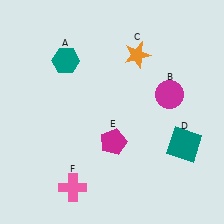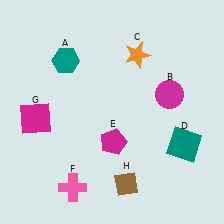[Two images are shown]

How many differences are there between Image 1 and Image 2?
There are 2 differences between the two images.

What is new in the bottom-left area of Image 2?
A magenta square (G) was added in the bottom-left area of Image 2.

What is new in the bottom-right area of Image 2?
A brown diamond (H) was added in the bottom-right area of Image 2.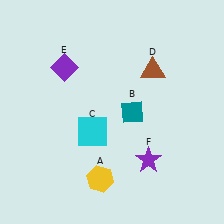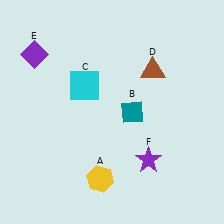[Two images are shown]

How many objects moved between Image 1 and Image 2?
2 objects moved between the two images.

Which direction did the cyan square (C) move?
The cyan square (C) moved up.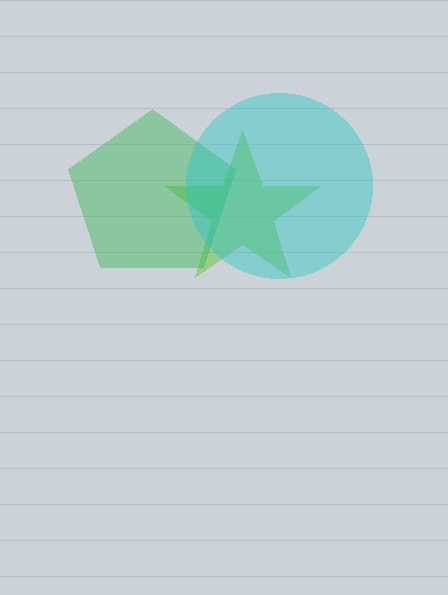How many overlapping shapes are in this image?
There are 3 overlapping shapes in the image.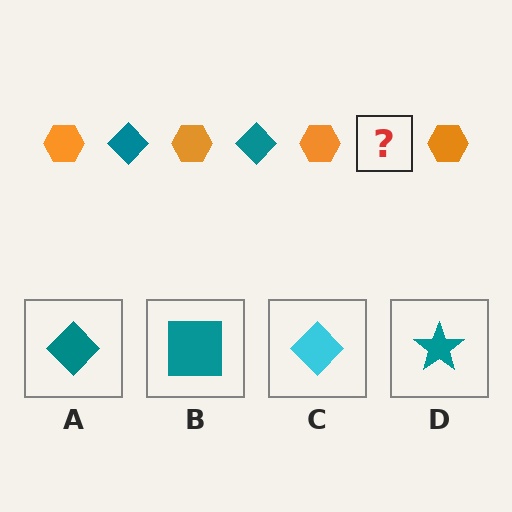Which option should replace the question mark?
Option A.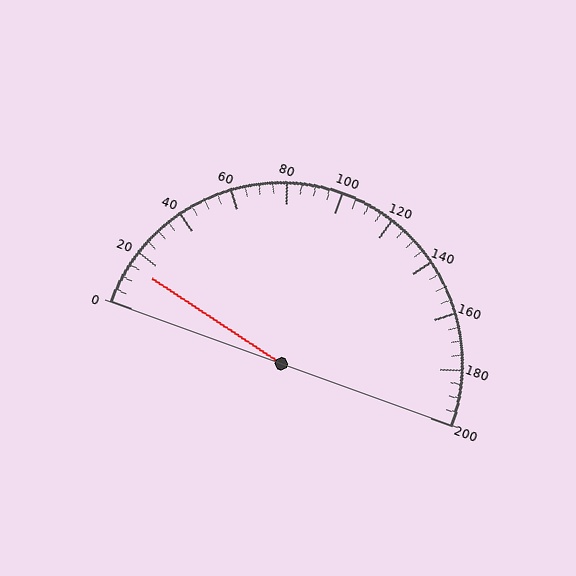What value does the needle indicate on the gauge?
The needle indicates approximately 15.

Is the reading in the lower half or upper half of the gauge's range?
The reading is in the lower half of the range (0 to 200).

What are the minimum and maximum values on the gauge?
The gauge ranges from 0 to 200.